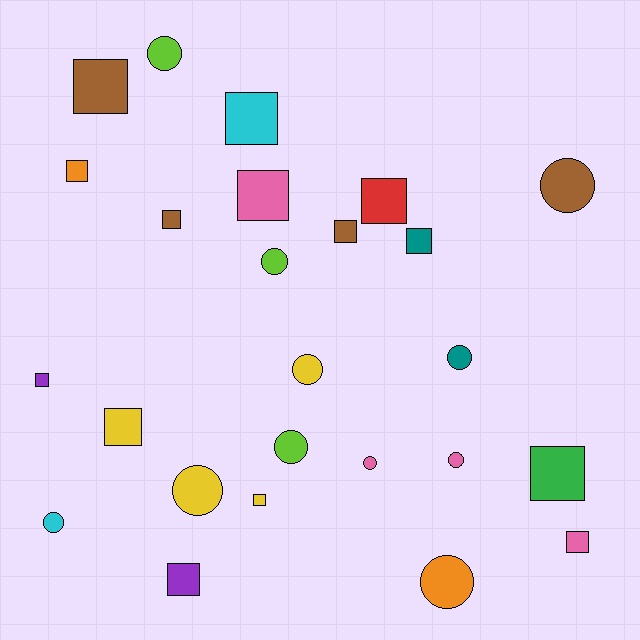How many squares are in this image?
There are 14 squares.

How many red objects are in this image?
There is 1 red object.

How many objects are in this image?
There are 25 objects.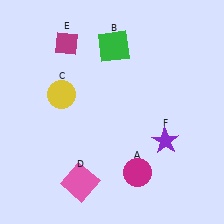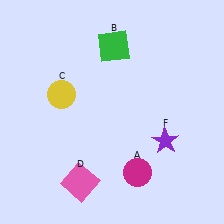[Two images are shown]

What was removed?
The magenta diamond (E) was removed in Image 2.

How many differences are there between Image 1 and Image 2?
There is 1 difference between the two images.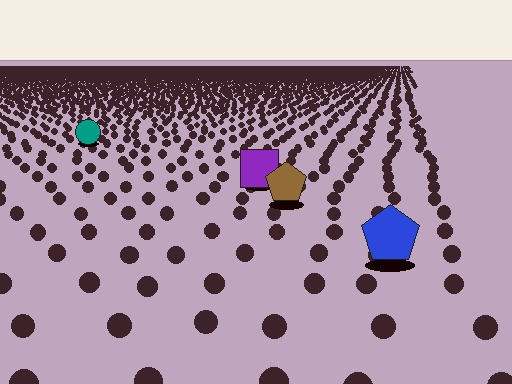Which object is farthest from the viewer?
The teal circle is farthest from the viewer. It appears smaller and the ground texture around it is denser.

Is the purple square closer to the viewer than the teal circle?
Yes. The purple square is closer — you can tell from the texture gradient: the ground texture is coarser near it.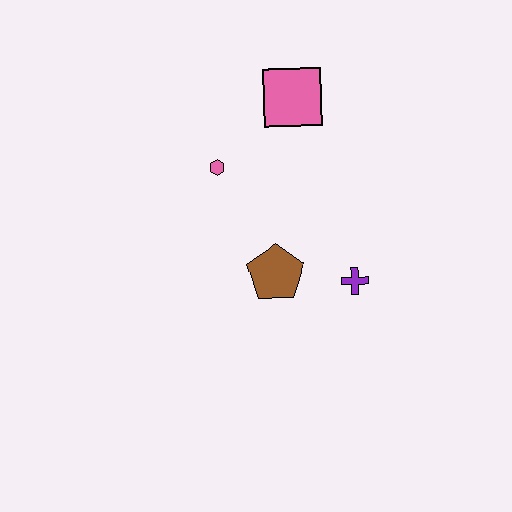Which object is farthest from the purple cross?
The pink square is farthest from the purple cross.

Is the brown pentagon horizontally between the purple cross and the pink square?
No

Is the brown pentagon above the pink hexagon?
No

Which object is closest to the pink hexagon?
The pink square is closest to the pink hexagon.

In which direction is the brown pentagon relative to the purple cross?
The brown pentagon is to the left of the purple cross.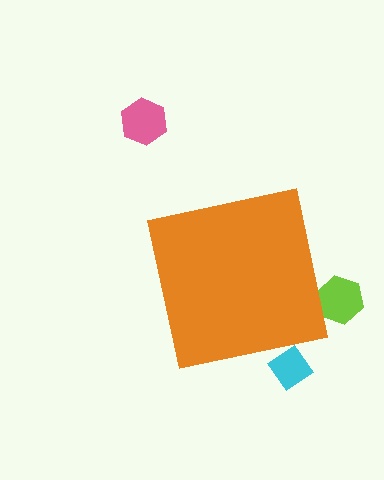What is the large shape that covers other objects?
An orange square.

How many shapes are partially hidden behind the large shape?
2 shapes are partially hidden.